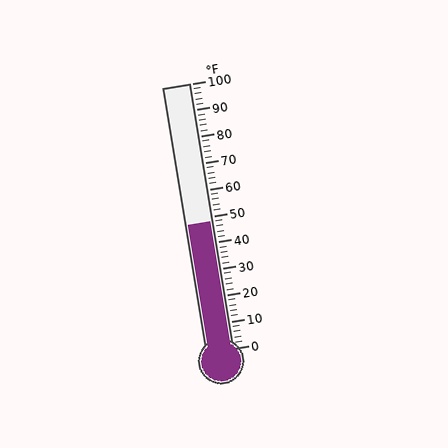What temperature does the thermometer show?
The thermometer shows approximately 48°F.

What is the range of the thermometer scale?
The thermometer scale ranges from 0°F to 100°F.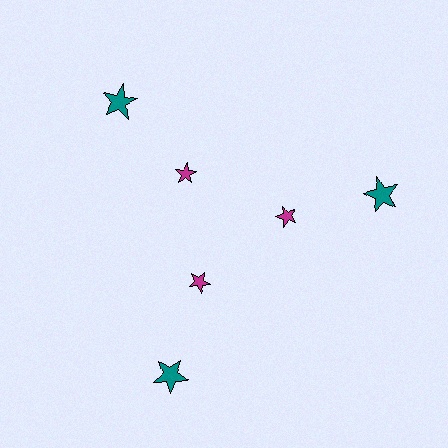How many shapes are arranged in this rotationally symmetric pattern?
There are 6 shapes, arranged in 3 groups of 2.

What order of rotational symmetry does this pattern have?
This pattern has 3-fold rotational symmetry.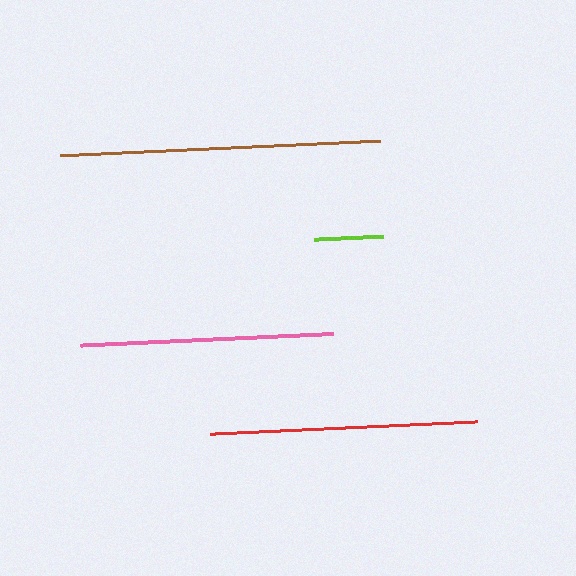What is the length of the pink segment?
The pink segment is approximately 253 pixels long.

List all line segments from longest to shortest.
From longest to shortest: brown, red, pink, lime.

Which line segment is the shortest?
The lime line is the shortest at approximately 69 pixels.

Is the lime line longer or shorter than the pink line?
The pink line is longer than the lime line.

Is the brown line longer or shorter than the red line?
The brown line is longer than the red line.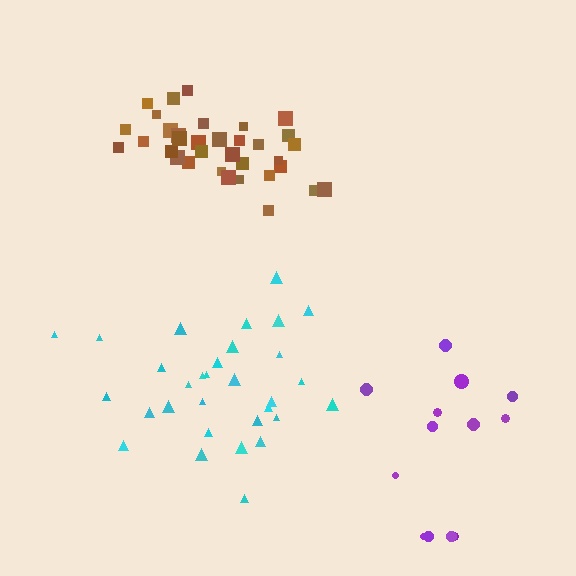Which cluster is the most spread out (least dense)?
Purple.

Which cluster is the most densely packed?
Cyan.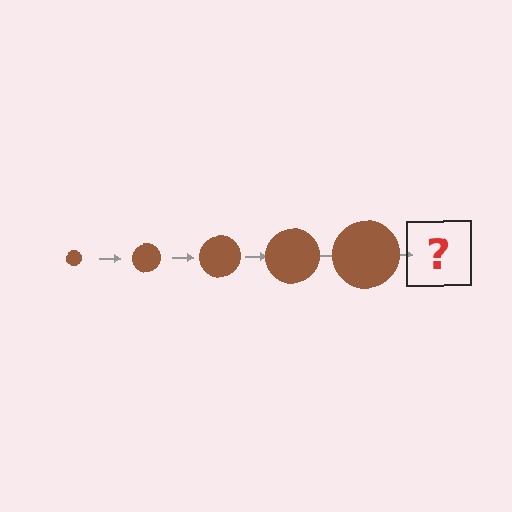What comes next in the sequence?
The next element should be a brown circle, larger than the previous one.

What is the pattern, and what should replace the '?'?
The pattern is that the circle gets progressively larger each step. The '?' should be a brown circle, larger than the previous one.